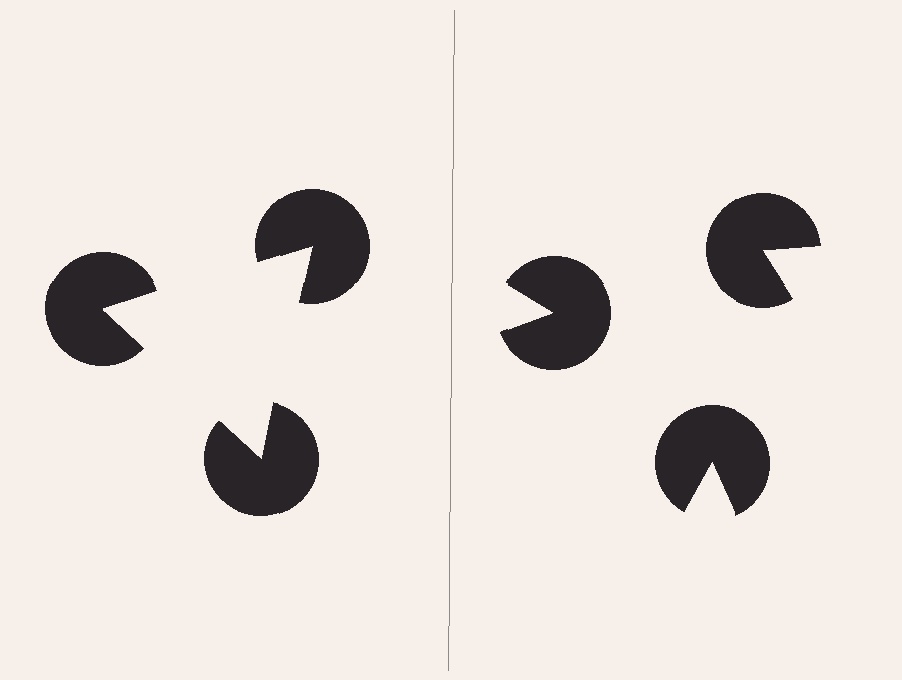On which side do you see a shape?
An illusory triangle appears on the left side. On the right side the wedge cuts are rotated, so no coherent shape forms.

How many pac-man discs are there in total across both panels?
6 — 3 on each side.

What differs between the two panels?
The pac-man discs are positioned identically on both sides; only the wedge orientations differ. On the left they align to a triangle; on the right they are misaligned.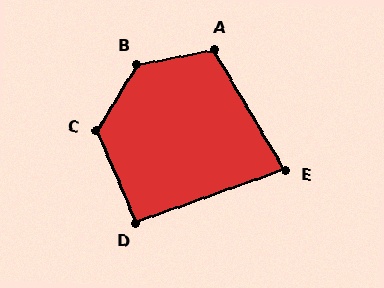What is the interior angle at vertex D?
Approximately 94 degrees (approximately right).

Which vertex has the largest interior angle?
B, at approximately 132 degrees.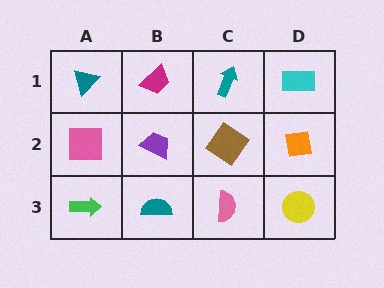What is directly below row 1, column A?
A pink square.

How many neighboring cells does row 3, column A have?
2.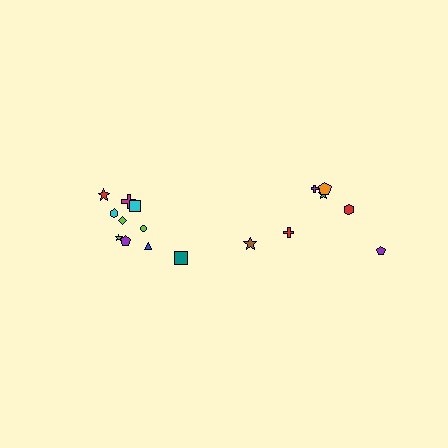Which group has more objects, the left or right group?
The left group.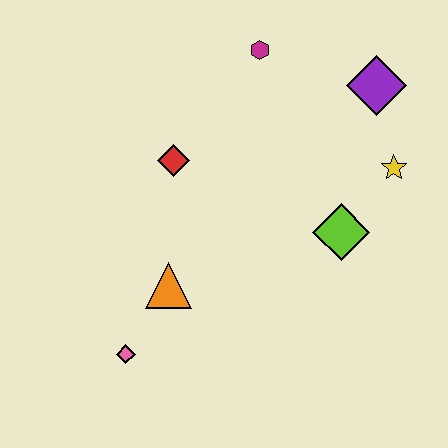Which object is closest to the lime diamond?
The yellow star is closest to the lime diamond.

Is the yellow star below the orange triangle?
No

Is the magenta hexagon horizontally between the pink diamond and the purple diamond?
Yes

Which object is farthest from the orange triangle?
The purple diamond is farthest from the orange triangle.